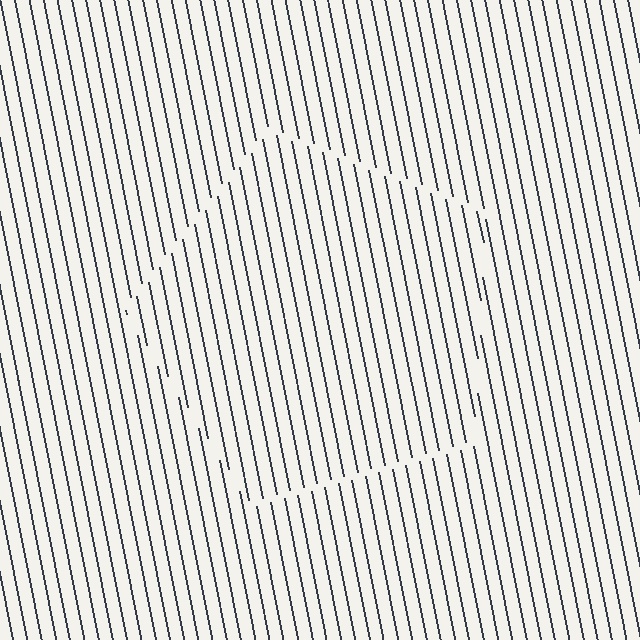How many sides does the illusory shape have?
5 sides — the line-ends trace a pentagon.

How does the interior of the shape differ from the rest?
The interior of the shape contains the same grating, shifted by half a period — the contour is defined by the phase discontinuity where line-ends from the inner and outer gratings abut.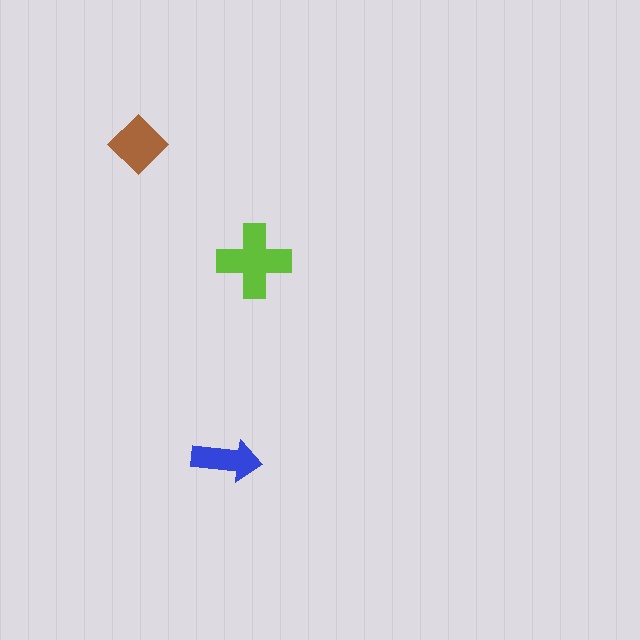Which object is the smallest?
The blue arrow.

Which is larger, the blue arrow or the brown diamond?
The brown diamond.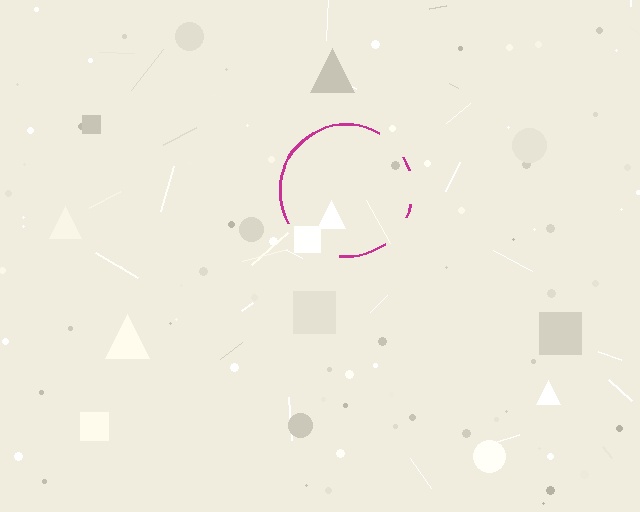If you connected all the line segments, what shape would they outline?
They would outline a circle.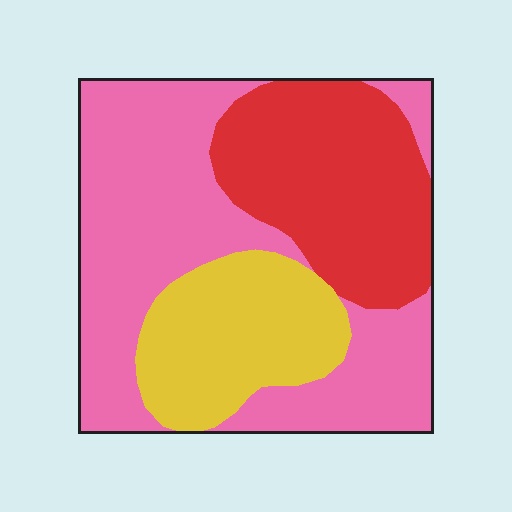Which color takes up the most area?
Pink, at roughly 50%.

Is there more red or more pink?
Pink.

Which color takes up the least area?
Yellow, at roughly 20%.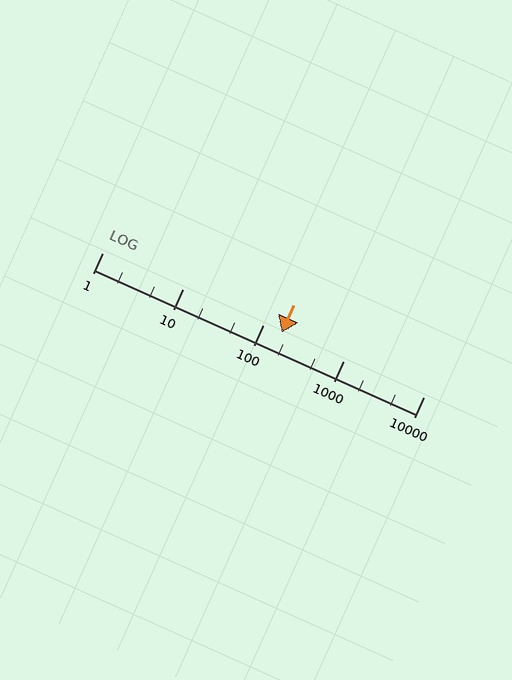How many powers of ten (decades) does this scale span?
The scale spans 4 decades, from 1 to 10000.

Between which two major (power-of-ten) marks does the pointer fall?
The pointer is between 100 and 1000.